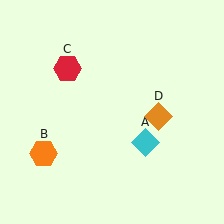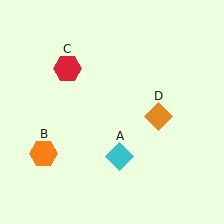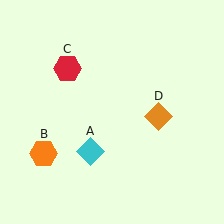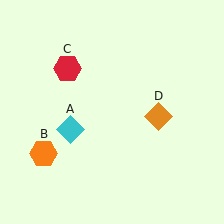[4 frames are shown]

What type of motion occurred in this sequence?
The cyan diamond (object A) rotated clockwise around the center of the scene.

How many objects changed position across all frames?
1 object changed position: cyan diamond (object A).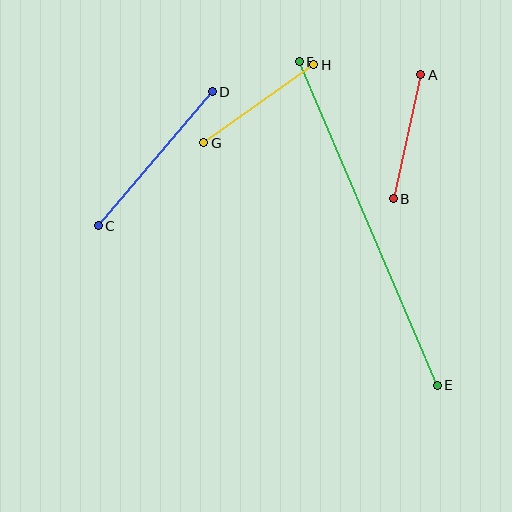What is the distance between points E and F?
The distance is approximately 352 pixels.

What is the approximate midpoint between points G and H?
The midpoint is at approximately (259, 104) pixels.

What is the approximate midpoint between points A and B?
The midpoint is at approximately (407, 137) pixels.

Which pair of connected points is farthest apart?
Points E and F are farthest apart.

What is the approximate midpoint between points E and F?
The midpoint is at approximately (368, 224) pixels.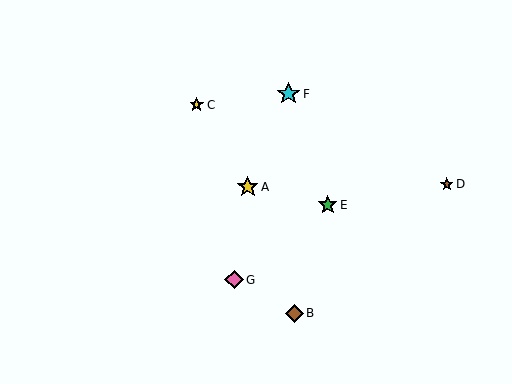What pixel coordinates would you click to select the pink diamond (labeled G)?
Click at (234, 280) to select the pink diamond G.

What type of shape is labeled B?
Shape B is a brown diamond.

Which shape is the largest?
The cyan star (labeled F) is the largest.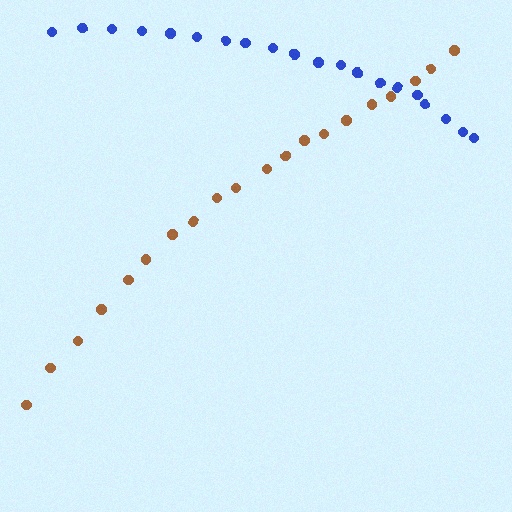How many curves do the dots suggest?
There are 2 distinct paths.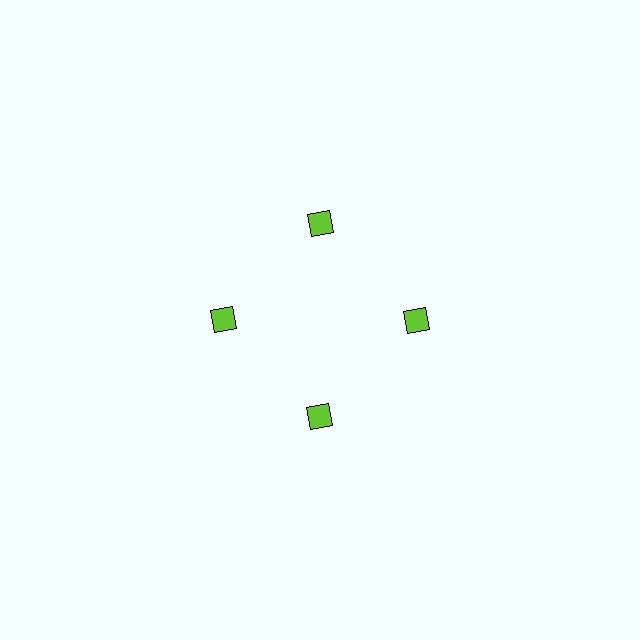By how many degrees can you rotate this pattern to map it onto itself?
The pattern maps onto itself every 90 degrees of rotation.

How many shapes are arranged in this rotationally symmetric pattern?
There are 4 shapes, arranged in 4 groups of 1.